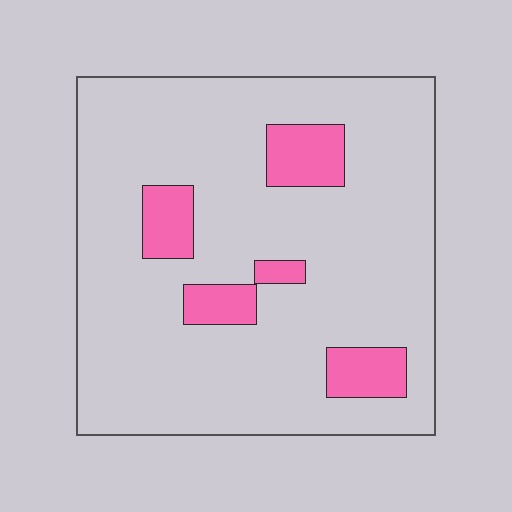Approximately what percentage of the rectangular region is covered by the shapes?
Approximately 15%.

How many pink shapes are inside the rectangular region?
5.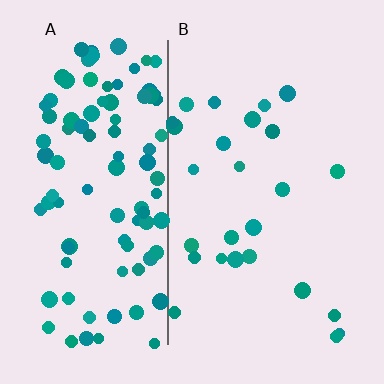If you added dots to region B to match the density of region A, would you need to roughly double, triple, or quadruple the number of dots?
Approximately quadruple.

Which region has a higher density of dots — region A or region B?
A (the left).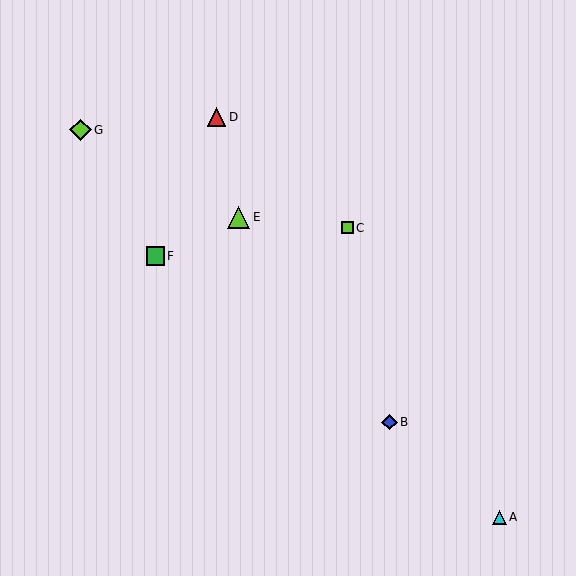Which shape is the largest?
The lime triangle (labeled E) is the largest.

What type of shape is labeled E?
Shape E is a lime triangle.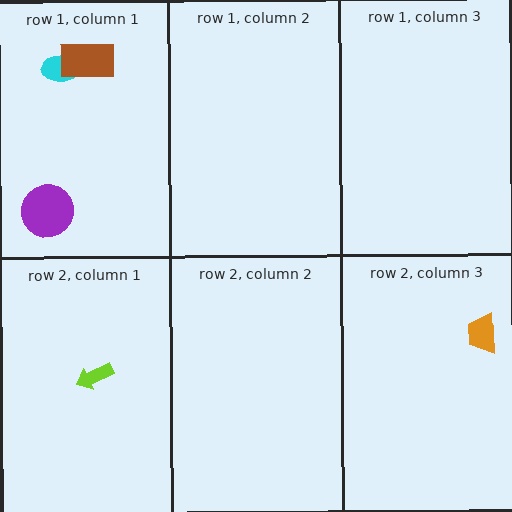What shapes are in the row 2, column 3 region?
The orange trapezoid.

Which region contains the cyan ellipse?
The row 1, column 1 region.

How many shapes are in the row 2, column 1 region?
1.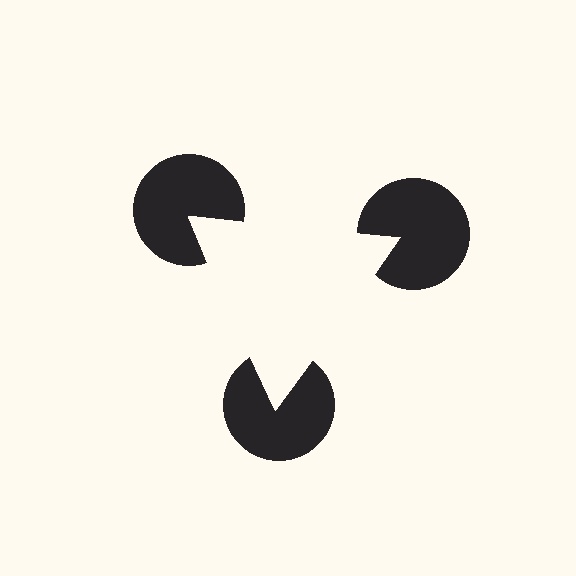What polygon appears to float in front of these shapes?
An illusory triangle — its edges are inferred from the aligned wedge cuts in the pac-man discs, not physically drawn.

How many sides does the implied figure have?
3 sides.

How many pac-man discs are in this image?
There are 3 — one at each vertex of the illusory triangle.